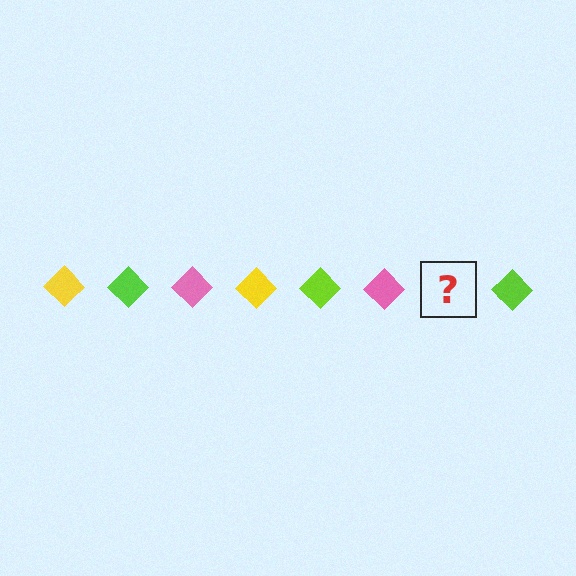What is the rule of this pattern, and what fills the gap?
The rule is that the pattern cycles through yellow, lime, pink diamonds. The gap should be filled with a yellow diamond.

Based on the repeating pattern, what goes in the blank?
The blank should be a yellow diamond.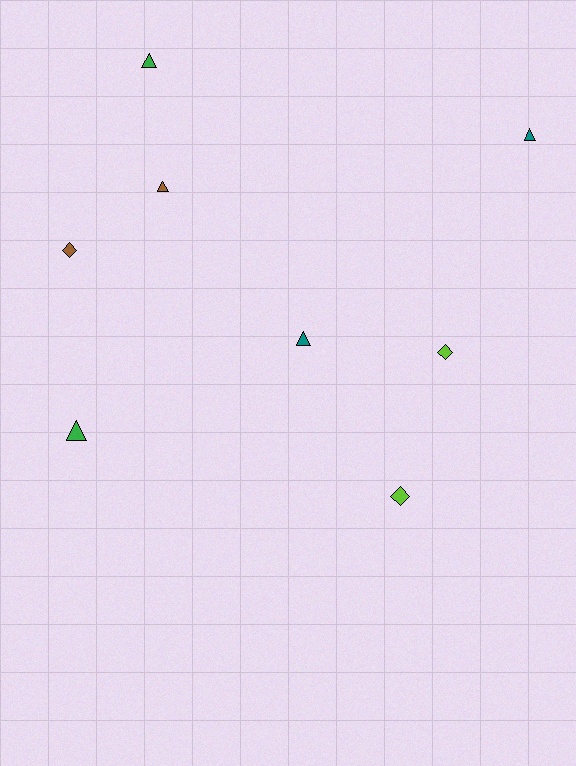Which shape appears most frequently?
Triangle, with 5 objects.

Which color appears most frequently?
Lime, with 2 objects.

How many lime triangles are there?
There are no lime triangles.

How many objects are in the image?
There are 8 objects.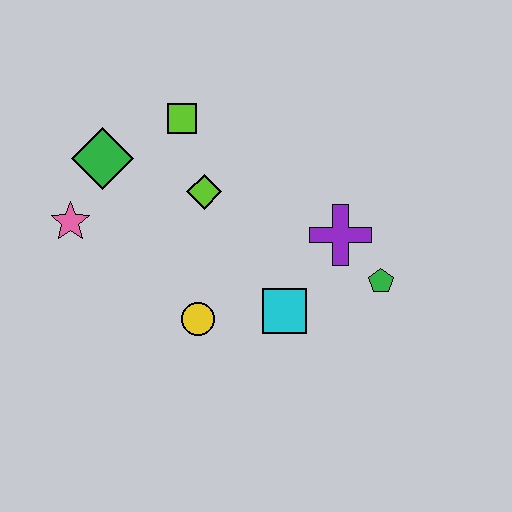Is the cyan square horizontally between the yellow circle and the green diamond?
No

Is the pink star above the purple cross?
Yes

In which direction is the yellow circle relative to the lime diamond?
The yellow circle is below the lime diamond.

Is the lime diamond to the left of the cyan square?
Yes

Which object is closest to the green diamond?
The pink star is closest to the green diamond.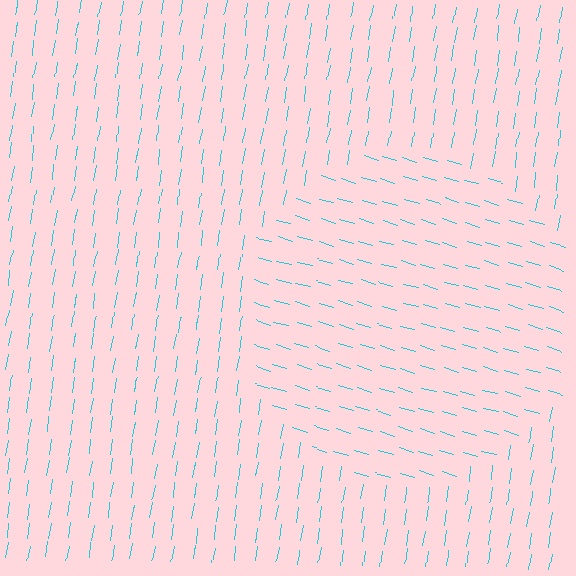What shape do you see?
I see a circle.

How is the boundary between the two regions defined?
The boundary is defined purely by a change in line orientation (approximately 82 degrees difference). All lines are the same color and thickness.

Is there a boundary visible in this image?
Yes, there is a texture boundary formed by a change in line orientation.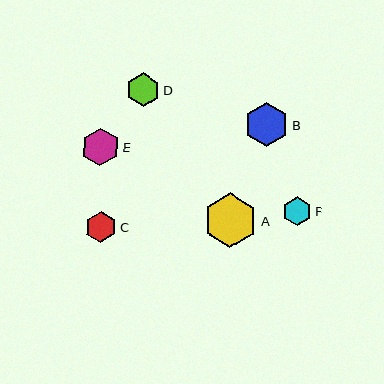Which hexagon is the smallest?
Hexagon F is the smallest with a size of approximately 29 pixels.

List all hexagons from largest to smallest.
From largest to smallest: A, B, E, D, C, F.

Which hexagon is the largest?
Hexagon A is the largest with a size of approximately 54 pixels.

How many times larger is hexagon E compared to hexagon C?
Hexagon E is approximately 1.2 times the size of hexagon C.